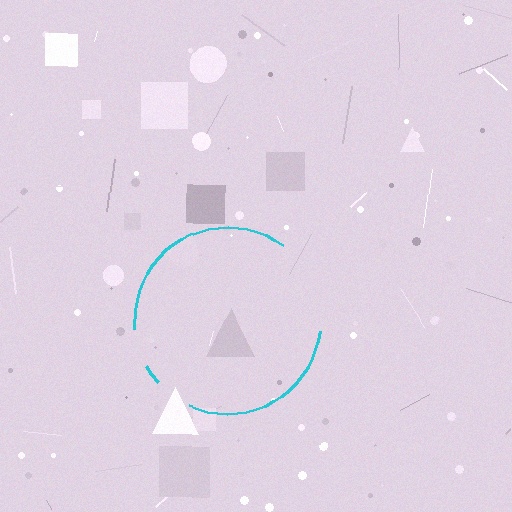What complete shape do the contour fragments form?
The contour fragments form a circle.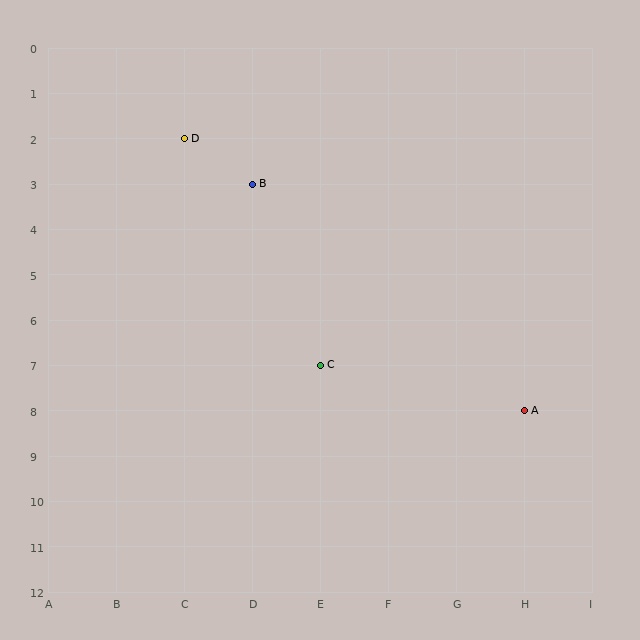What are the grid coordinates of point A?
Point A is at grid coordinates (H, 8).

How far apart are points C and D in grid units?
Points C and D are 2 columns and 5 rows apart (about 5.4 grid units diagonally).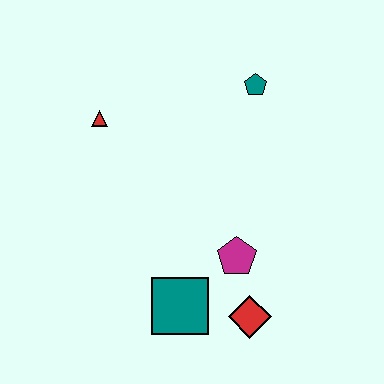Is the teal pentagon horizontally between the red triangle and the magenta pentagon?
No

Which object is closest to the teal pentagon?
The red triangle is closest to the teal pentagon.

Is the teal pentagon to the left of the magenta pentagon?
No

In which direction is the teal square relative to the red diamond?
The teal square is to the left of the red diamond.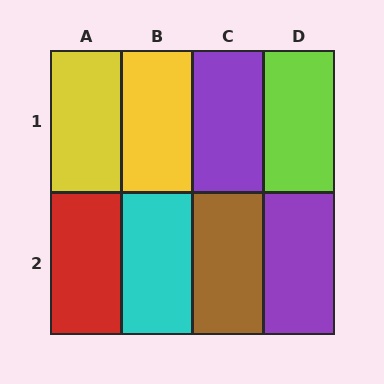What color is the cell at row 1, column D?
Lime.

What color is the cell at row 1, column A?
Yellow.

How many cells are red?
1 cell is red.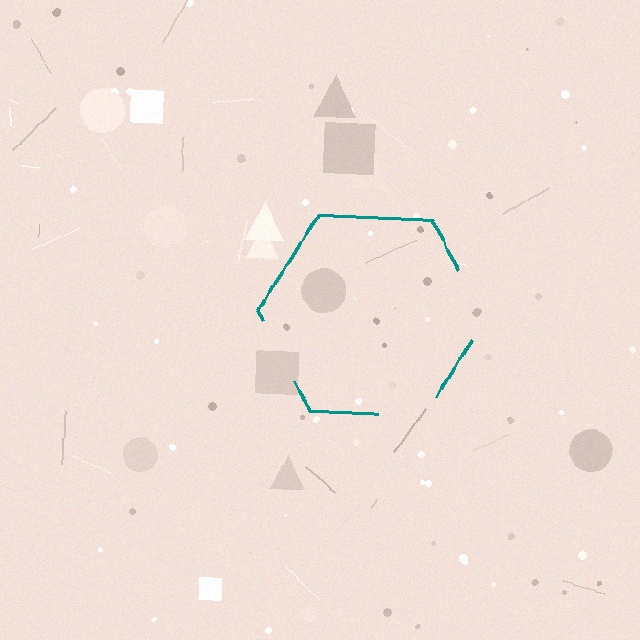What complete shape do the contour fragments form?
The contour fragments form a hexagon.